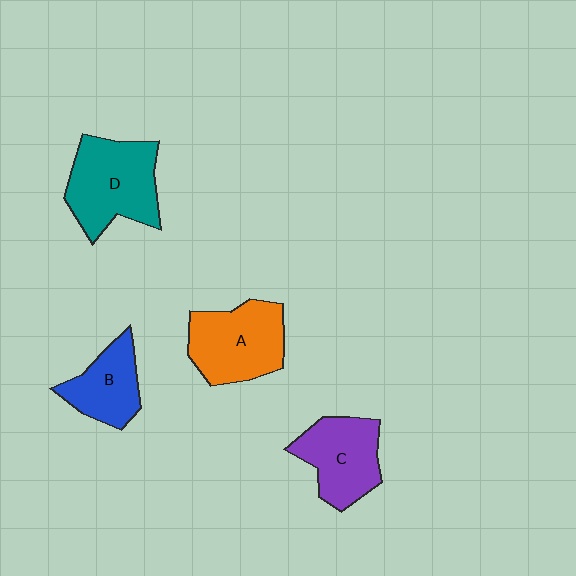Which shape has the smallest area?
Shape B (blue).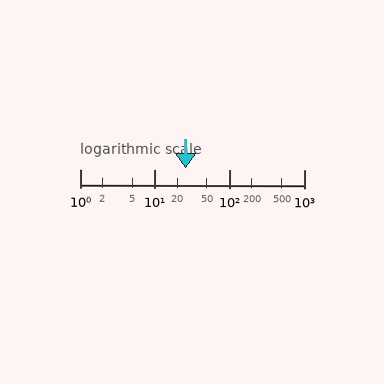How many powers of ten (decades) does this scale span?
The scale spans 3 decades, from 1 to 1000.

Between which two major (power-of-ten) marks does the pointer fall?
The pointer is between 10 and 100.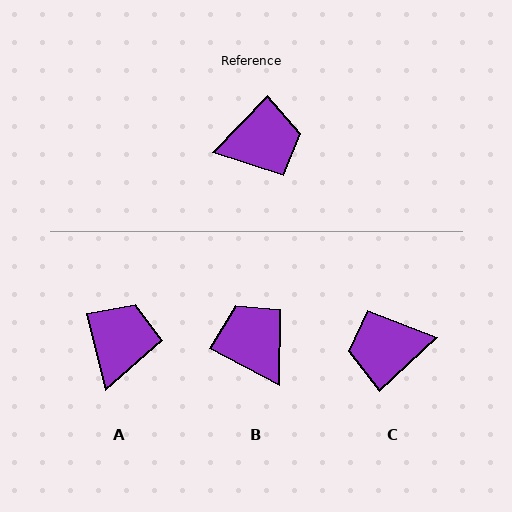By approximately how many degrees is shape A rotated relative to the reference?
Approximately 59 degrees counter-clockwise.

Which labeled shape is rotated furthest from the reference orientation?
C, about 177 degrees away.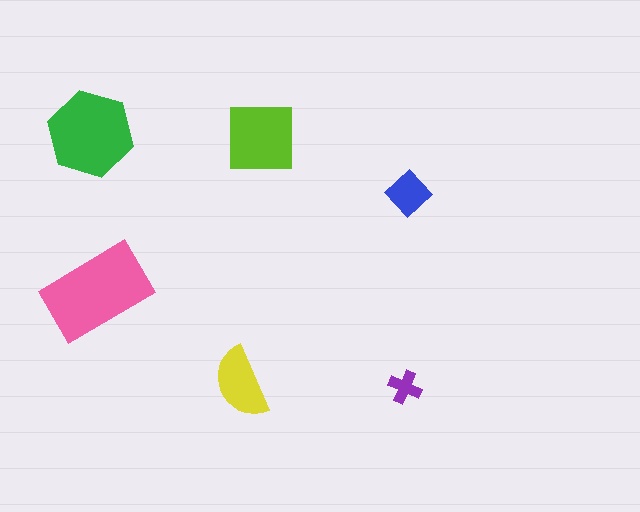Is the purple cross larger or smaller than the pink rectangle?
Smaller.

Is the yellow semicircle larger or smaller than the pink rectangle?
Smaller.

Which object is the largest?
The pink rectangle.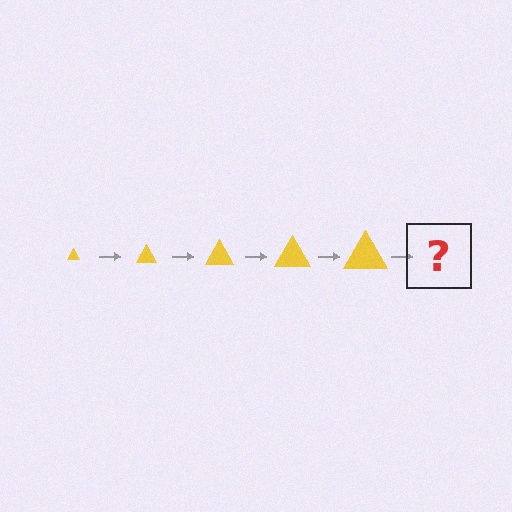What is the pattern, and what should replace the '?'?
The pattern is that the triangle gets progressively larger each step. The '?' should be a yellow triangle, larger than the previous one.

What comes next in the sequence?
The next element should be a yellow triangle, larger than the previous one.